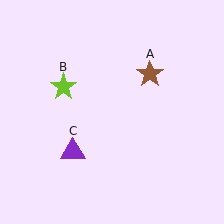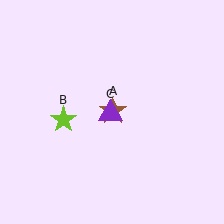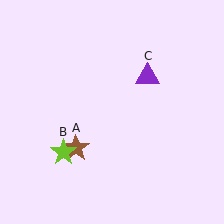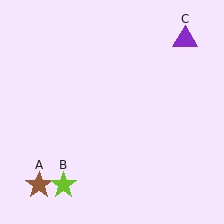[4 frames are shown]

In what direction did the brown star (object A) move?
The brown star (object A) moved down and to the left.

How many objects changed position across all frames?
3 objects changed position: brown star (object A), lime star (object B), purple triangle (object C).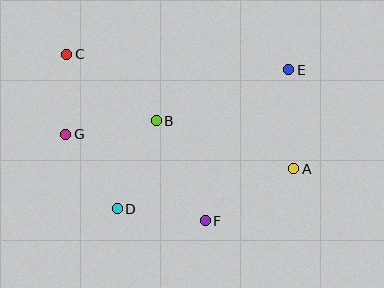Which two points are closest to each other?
Points C and G are closest to each other.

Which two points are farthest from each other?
Points A and C are farthest from each other.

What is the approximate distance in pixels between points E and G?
The distance between E and G is approximately 232 pixels.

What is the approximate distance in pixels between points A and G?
The distance between A and G is approximately 231 pixels.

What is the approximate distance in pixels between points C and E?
The distance between C and E is approximately 223 pixels.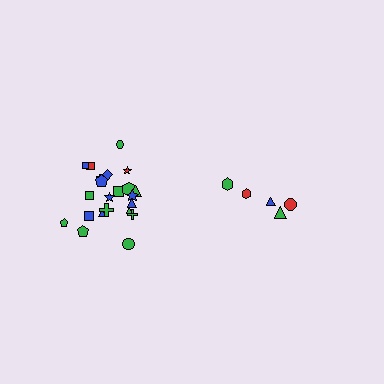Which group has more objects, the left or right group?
The left group.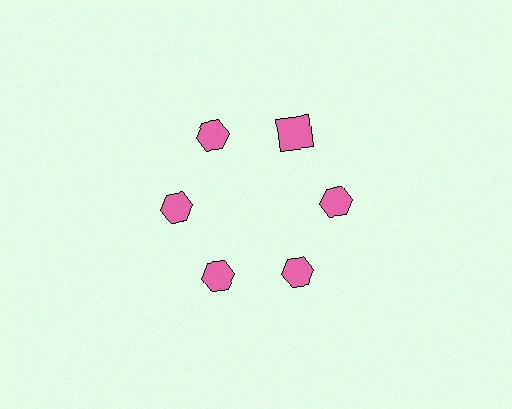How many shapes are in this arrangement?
There are 6 shapes arranged in a ring pattern.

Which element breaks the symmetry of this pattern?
The pink square at roughly the 1 o'clock position breaks the symmetry. All other shapes are pink hexagons.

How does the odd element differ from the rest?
It has a different shape: square instead of hexagon.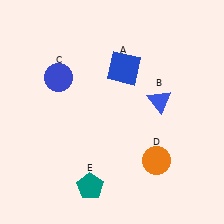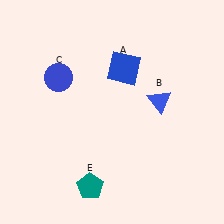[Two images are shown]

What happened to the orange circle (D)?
The orange circle (D) was removed in Image 2. It was in the bottom-right area of Image 1.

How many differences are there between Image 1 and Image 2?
There is 1 difference between the two images.